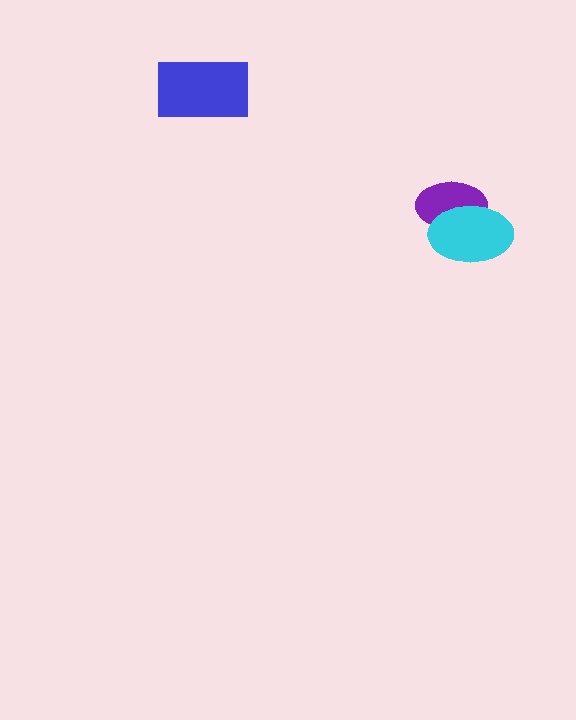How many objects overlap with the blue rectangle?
0 objects overlap with the blue rectangle.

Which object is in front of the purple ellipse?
The cyan ellipse is in front of the purple ellipse.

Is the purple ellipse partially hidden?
Yes, it is partially covered by another shape.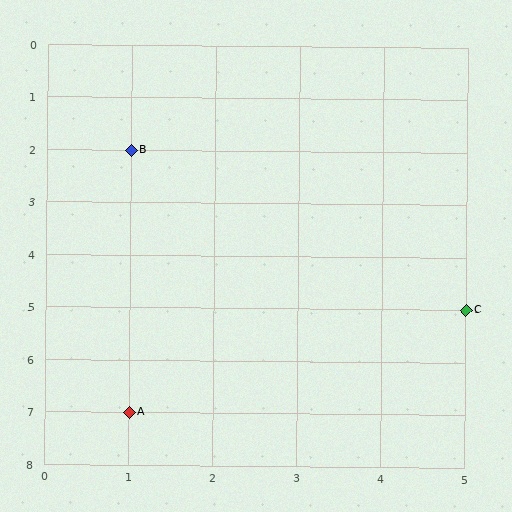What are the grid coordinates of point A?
Point A is at grid coordinates (1, 7).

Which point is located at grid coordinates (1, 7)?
Point A is at (1, 7).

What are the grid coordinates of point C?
Point C is at grid coordinates (5, 5).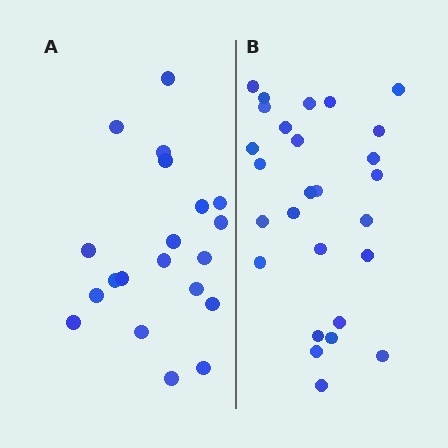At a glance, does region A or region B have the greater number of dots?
Region B (the right region) has more dots.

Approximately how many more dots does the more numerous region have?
Region B has roughly 8 or so more dots than region A.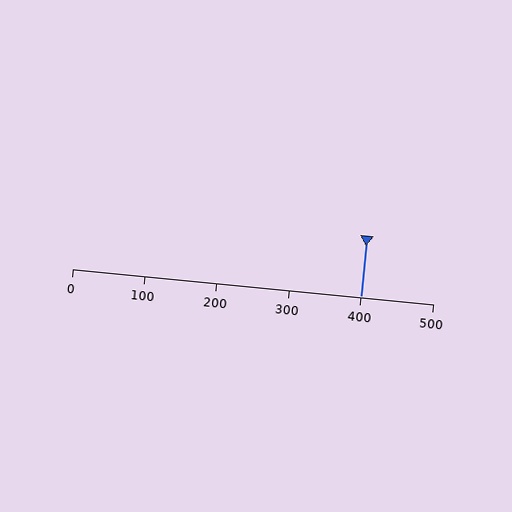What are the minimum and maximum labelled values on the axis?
The axis runs from 0 to 500.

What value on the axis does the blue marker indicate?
The marker indicates approximately 400.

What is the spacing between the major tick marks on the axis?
The major ticks are spaced 100 apart.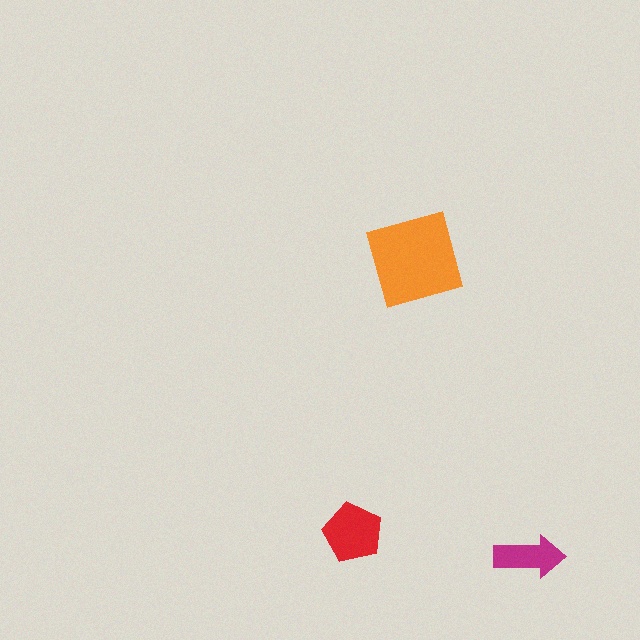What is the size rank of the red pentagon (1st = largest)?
2nd.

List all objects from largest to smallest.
The orange square, the red pentagon, the magenta arrow.